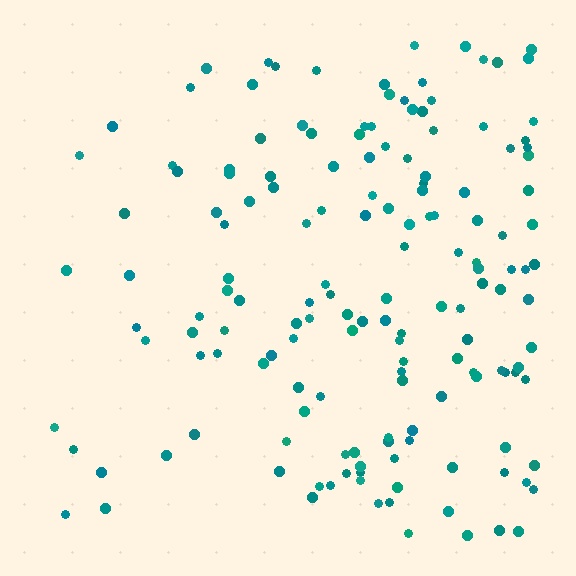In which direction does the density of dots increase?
From left to right, with the right side densest.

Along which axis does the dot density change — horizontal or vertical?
Horizontal.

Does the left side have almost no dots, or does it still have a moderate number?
Still a moderate number, just noticeably fewer than the right.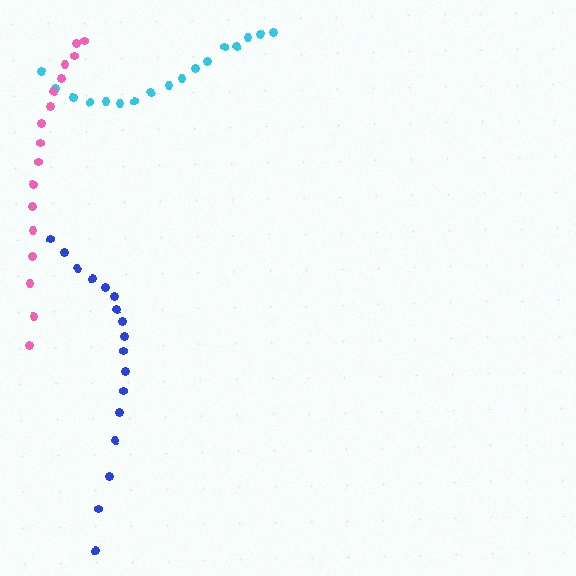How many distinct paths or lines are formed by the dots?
There are 3 distinct paths.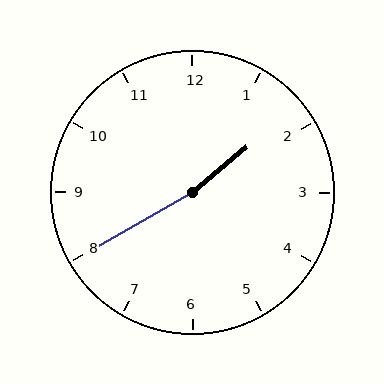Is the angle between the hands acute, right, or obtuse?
It is obtuse.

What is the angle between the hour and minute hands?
Approximately 170 degrees.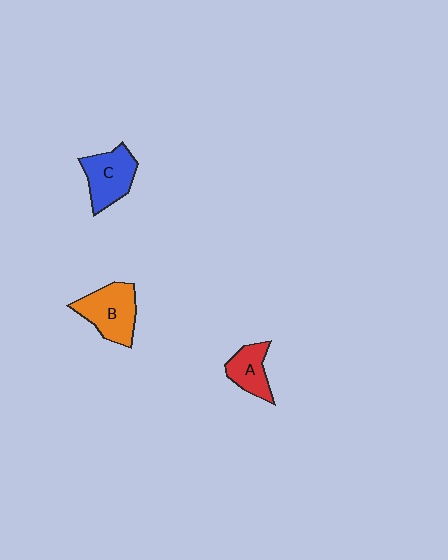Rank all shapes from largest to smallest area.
From largest to smallest: B (orange), C (blue), A (red).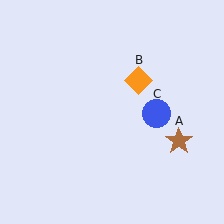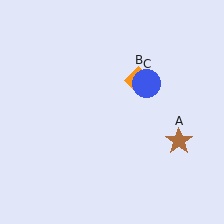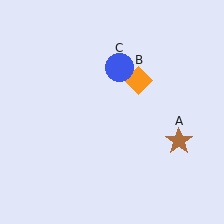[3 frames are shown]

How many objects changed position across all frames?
1 object changed position: blue circle (object C).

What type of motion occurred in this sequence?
The blue circle (object C) rotated counterclockwise around the center of the scene.